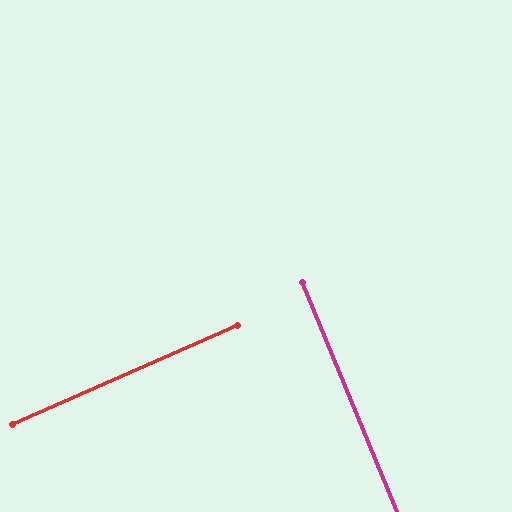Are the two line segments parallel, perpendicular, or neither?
Perpendicular — they meet at approximately 89°.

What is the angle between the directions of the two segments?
Approximately 89 degrees.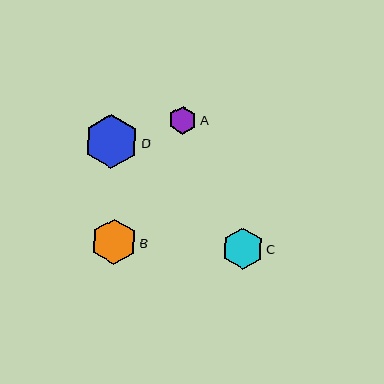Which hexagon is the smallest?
Hexagon A is the smallest with a size of approximately 28 pixels.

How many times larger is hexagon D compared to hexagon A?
Hexagon D is approximately 1.9 times the size of hexagon A.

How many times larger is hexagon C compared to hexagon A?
Hexagon C is approximately 1.5 times the size of hexagon A.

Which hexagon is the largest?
Hexagon D is the largest with a size of approximately 54 pixels.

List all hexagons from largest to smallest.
From largest to smallest: D, B, C, A.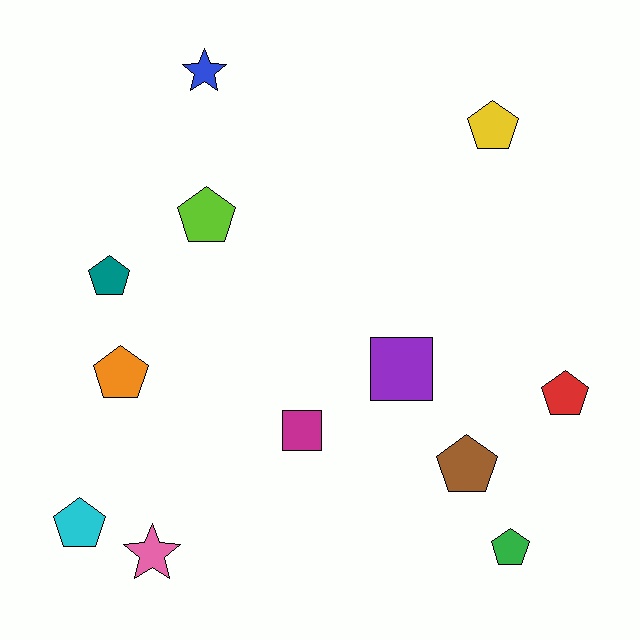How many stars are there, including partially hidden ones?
There are 2 stars.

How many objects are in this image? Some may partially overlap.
There are 12 objects.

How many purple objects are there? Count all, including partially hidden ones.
There is 1 purple object.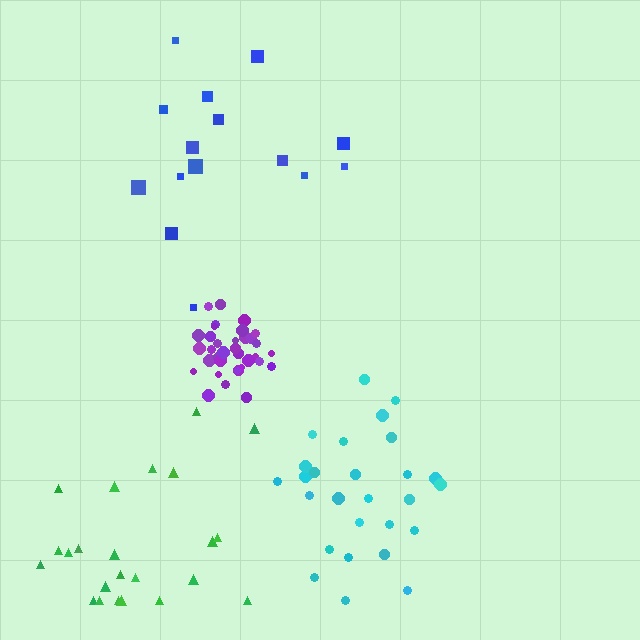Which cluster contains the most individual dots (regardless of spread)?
Purple (35).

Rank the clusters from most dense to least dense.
purple, cyan, green, blue.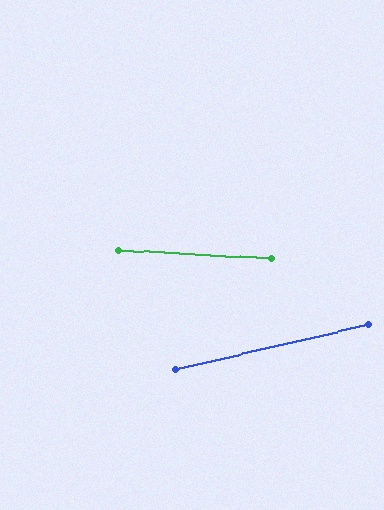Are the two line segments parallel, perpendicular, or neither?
Neither parallel nor perpendicular — they differ by about 16°.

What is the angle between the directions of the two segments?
Approximately 16 degrees.